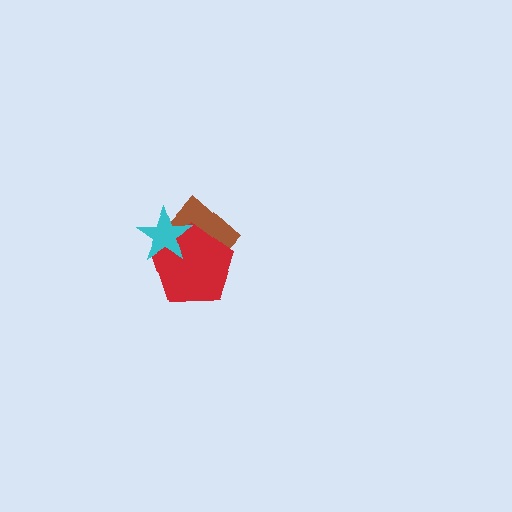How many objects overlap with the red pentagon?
2 objects overlap with the red pentagon.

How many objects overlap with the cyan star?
2 objects overlap with the cyan star.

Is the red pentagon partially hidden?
Yes, it is partially covered by another shape.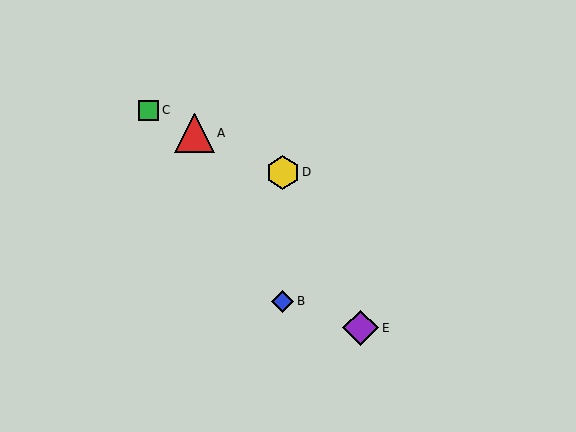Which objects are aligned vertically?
Objects B, D are aligned vertically.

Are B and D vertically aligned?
Yes, both are at x≈283.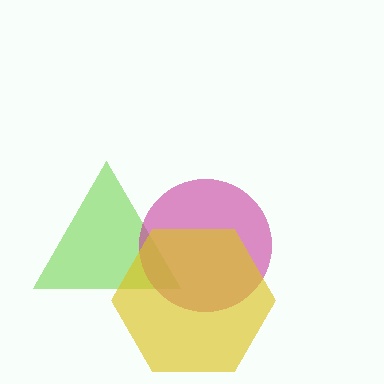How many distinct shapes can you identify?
There are 3 distinct shapes: a lime triangle, a magenta circle, a yellow hexagon.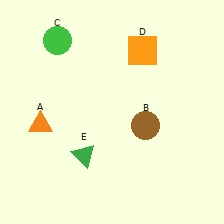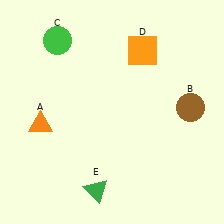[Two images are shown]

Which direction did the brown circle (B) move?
The brown circle (B) moved right.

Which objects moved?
The objects that moved are: the brown circle (B), the green triangle (E).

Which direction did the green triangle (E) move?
The green triangle (E) moved down.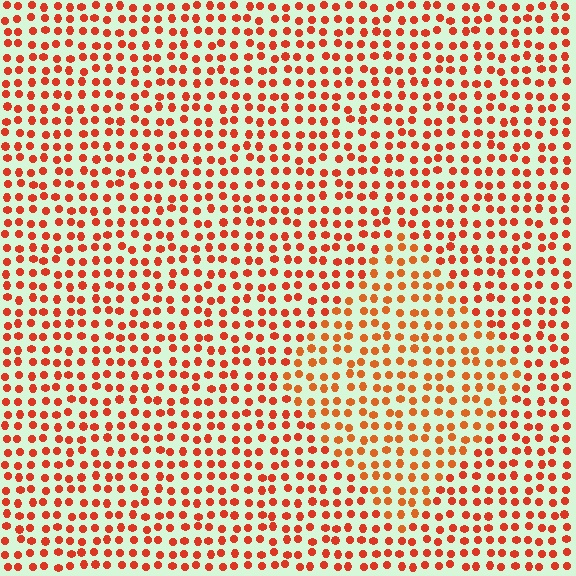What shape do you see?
I see a diamond.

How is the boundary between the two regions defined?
The boundary is defined purely by a slight shift in hue (about 16 degrees). Spacing, size, and orientation are identical on both sides.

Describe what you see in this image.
The image is filled with small red elements in a uniform arrangement. A diamond-shaped region is visible where the elements are tinted to a slightly different hue, forming a subtle color boundary.